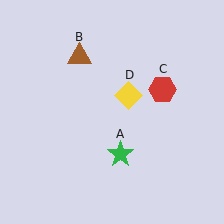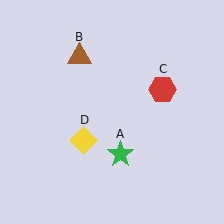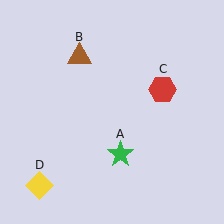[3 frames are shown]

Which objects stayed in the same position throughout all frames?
Green star (object A) and brown triangle (object B) and red hexagon (object C) remained stationary.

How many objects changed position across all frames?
1 object changed position: yellow diamond (object D).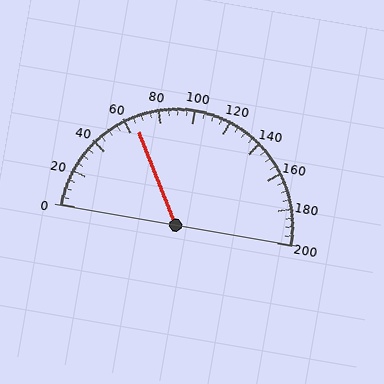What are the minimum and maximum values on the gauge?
The gauge ranges from 0 to 200.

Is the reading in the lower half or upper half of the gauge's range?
The reading is in the lower half of the range (0 to 200).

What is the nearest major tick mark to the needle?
The nearest major tick mark is 60.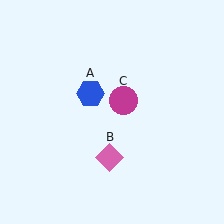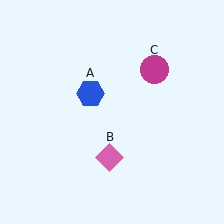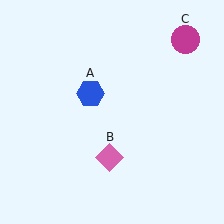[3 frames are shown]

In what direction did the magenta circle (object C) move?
The magenta circle (object C) moved up and to the right.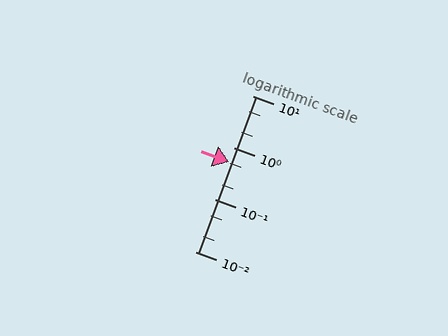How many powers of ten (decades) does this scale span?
The scale spans 3 decades, from 0.01 to 10.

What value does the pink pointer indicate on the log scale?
The pointer indicates approximately 0.54.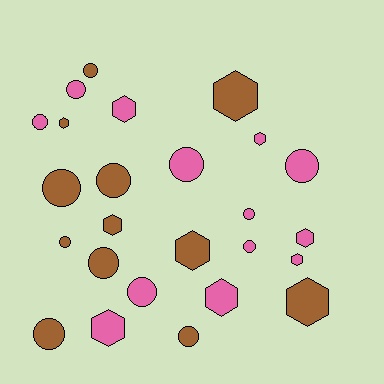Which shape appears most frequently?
Circle, with 14 objects.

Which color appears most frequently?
Pink, with 13 objects.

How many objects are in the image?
There are 25 objects.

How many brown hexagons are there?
There are 5 brown hexagons.